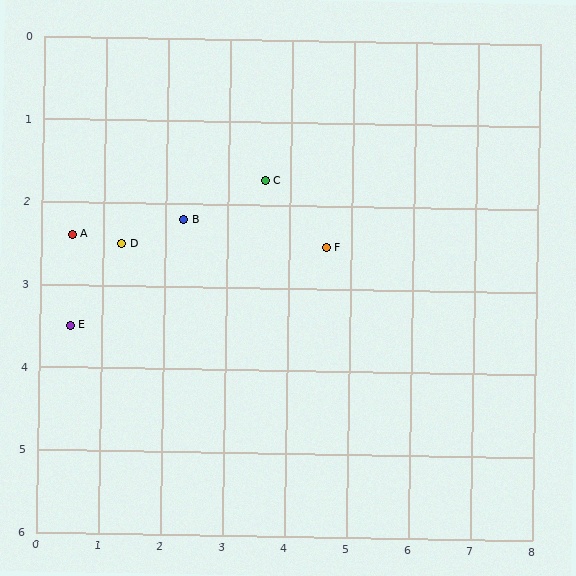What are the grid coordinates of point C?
Point C is at approximately (3.6, 1.7).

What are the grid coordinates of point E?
Point E is at approximately (0.5, 3.5).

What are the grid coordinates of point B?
Point B is at approximately (2.3, 2.2).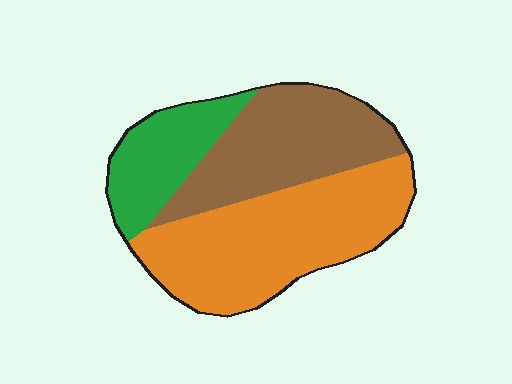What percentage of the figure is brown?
Brown covers roughly 35% of the figure.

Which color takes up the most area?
Orange, at roughly 45%.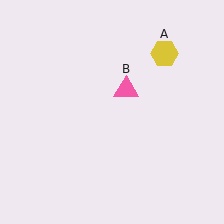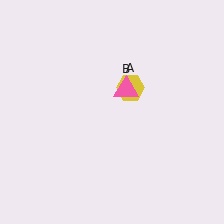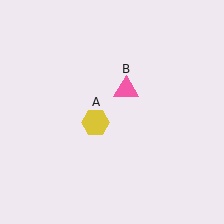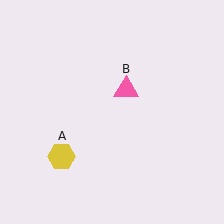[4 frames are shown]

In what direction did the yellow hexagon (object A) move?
The yellow hexagon (object A) moved down and to the left.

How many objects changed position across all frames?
1 object changed position: yellow hexagon (object A).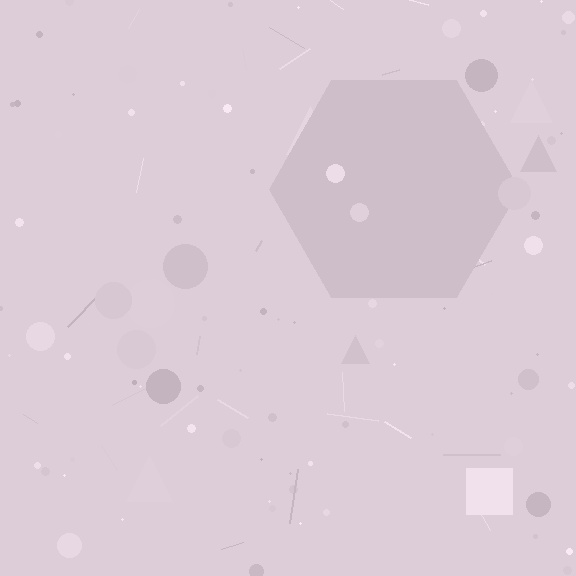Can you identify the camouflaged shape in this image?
The camouflaged shape is a hexagon.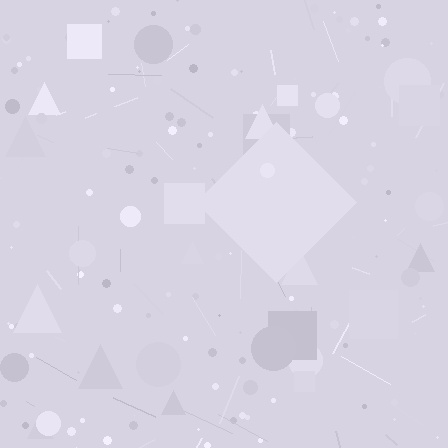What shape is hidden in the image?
A diamond is hidden in the image.